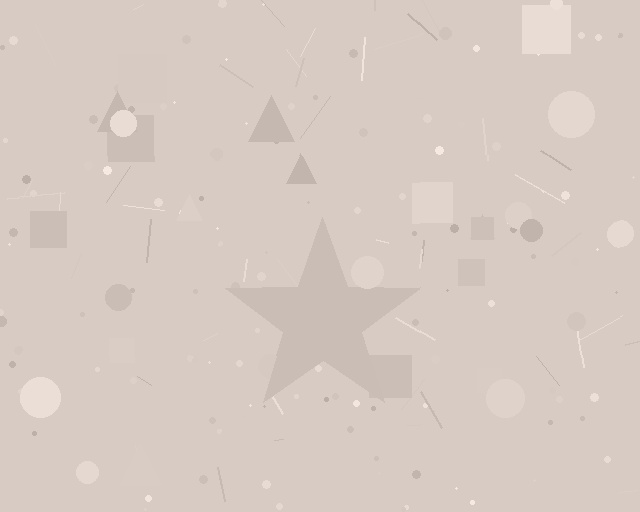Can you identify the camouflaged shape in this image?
The camouflaged shape is a star.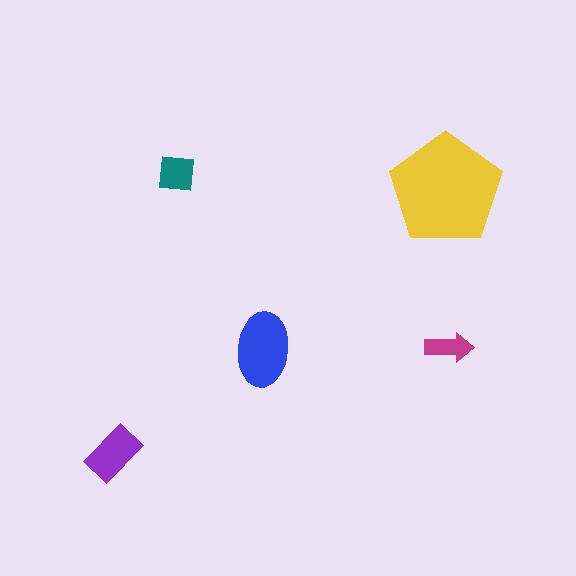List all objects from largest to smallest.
The yellow pentagon, the blue ellipse, the purple rectangle, the teal square, the magenta arrow.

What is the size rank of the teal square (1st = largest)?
4th.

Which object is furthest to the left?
The purple rectangle is leftmost.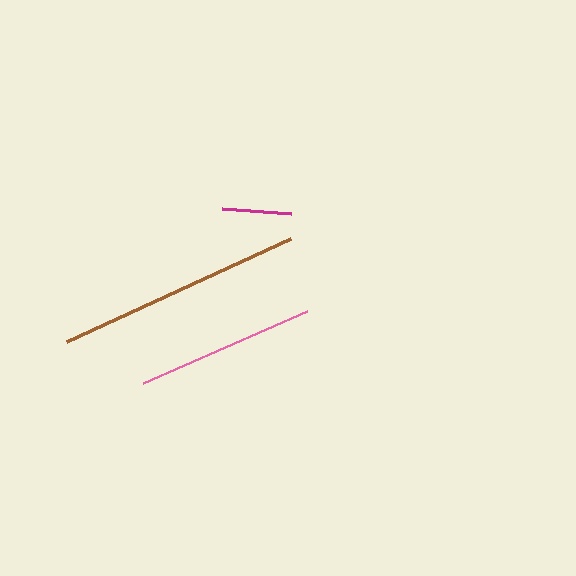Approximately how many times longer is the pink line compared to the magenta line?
The pink line is approximately 2.6 times the length of the magenta line.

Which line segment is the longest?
The brown line is the longest at approximately 247 pixels.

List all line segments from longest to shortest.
From longest to shortest: brown, pink, magenta.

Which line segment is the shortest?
The magenta line is the shortest at approximately 70 pixels.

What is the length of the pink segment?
The pink segment is approximately 179 pixels long.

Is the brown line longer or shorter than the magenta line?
The brown line is longer than the magenta line.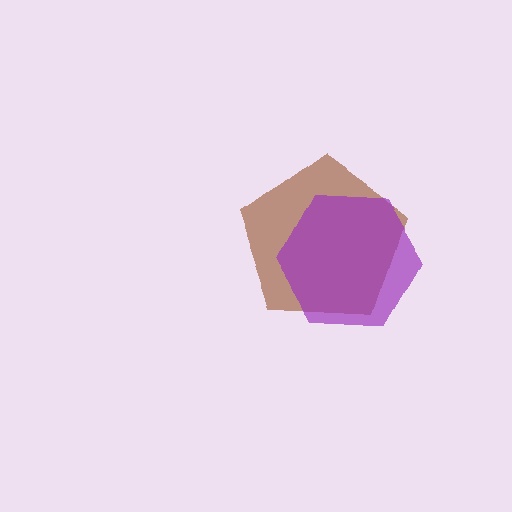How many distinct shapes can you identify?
There are 2 distinct shapes: a brown pentagon, a purple hexagon.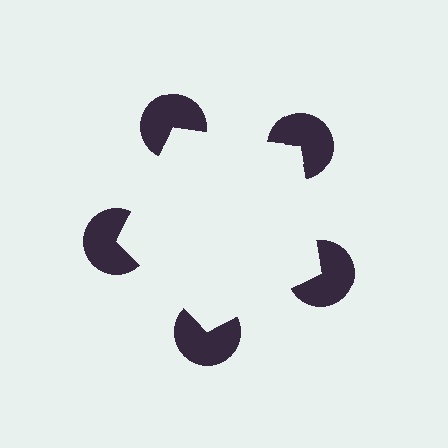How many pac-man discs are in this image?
There are 5 — one at each vertex of the illusory pentagon.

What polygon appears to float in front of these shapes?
An illusory pentagon — its edges are inferred from the aligned wedge cuts in the pac-man discs, not physically drawn.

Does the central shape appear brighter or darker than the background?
It typically appears slightly brighter than the background, even though no actual brightness change is drawn.